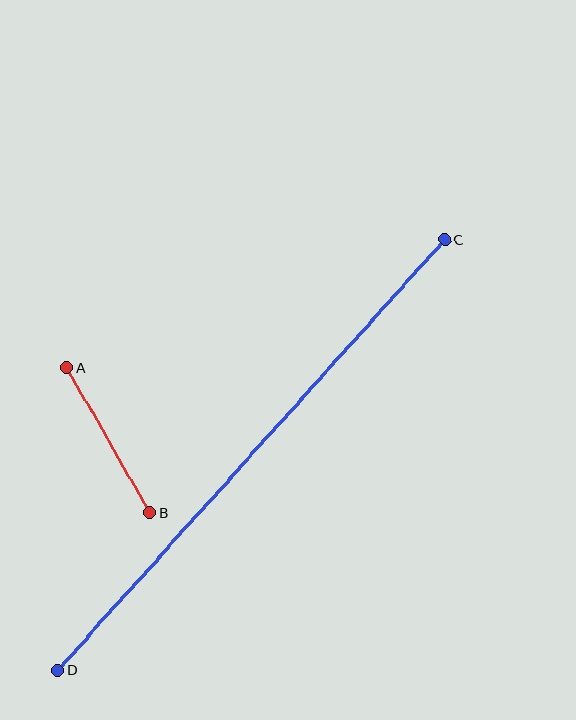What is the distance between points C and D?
The distance is approximately 579 pixels.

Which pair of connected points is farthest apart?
Points C and D are farthest apart.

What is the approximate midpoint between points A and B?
The midpoint is at approximately (108, 440) pixels.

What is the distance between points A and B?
The distance is approximately 167 pixels.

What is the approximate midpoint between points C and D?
The midpoint is at approximately (251, 455) pixels.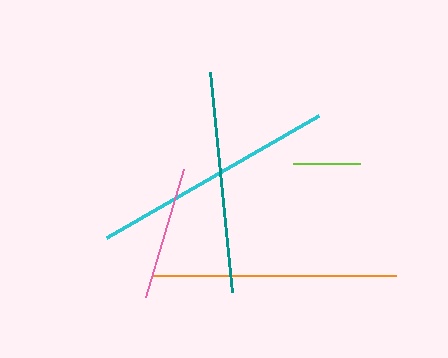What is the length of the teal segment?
The teal segment is approximately 222 pixels long.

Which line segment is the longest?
The cyan line is the longest at approximately 244 pixels.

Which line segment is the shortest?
The lime line is the shortest at approximately 67 pixels.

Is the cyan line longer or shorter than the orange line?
The cyan line is longer than the orange line.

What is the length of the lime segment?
The lime segment is approximately 67 pixels long.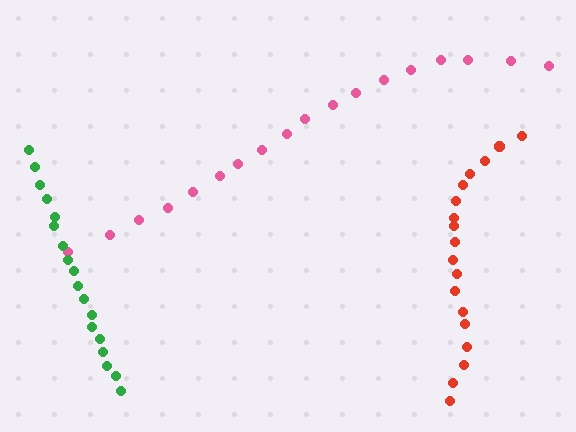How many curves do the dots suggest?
There are 3 distinct paths.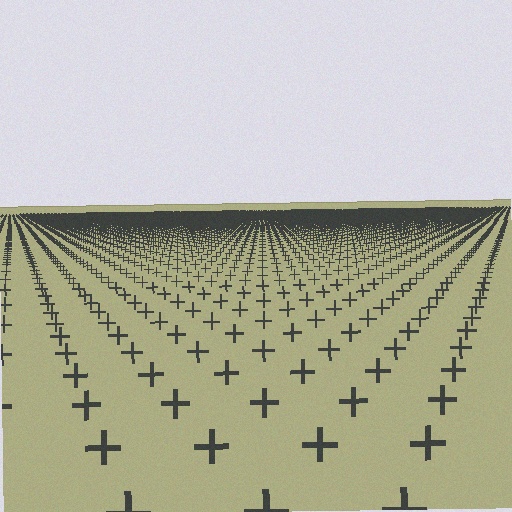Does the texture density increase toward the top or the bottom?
Density increases toward the top.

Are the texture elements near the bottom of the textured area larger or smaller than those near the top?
Larger. Near the bottom, elements are closer to the viewer and appear at a bigger on-screen size.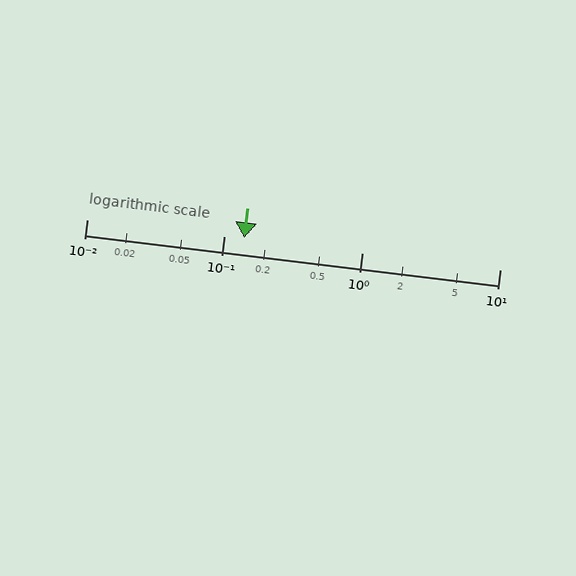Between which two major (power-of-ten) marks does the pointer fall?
The pointer is between 0.1 and 1.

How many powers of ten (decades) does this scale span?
The scale spans 3 decades, from 0.01 to 10.